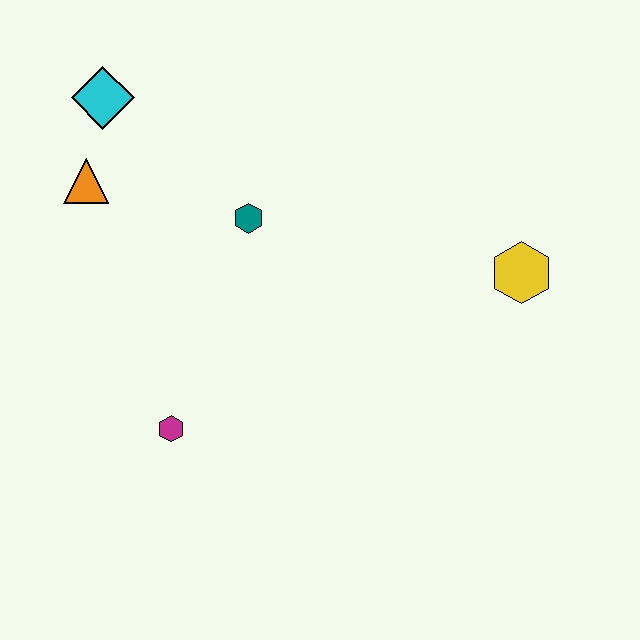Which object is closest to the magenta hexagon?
The teal hexagon is closest to the magenta hexagon.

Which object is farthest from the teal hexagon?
The yellow hexagon is farthest from the teal hexagon.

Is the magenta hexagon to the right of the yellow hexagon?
No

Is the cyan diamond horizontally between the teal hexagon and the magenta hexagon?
No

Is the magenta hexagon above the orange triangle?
No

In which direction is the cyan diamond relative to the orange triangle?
The cyan diamond is above the orange triangle.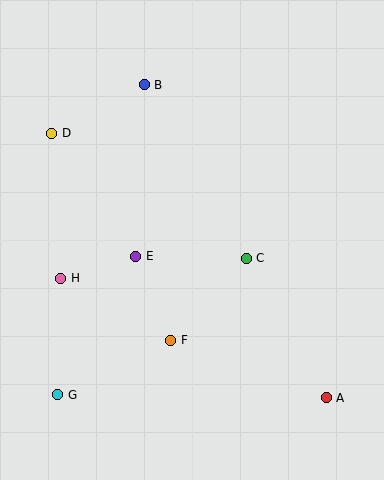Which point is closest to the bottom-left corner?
Point G is closest to the bottom-left corner.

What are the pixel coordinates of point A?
Point A is at (326, 398).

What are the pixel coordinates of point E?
Point E is at (136, 256).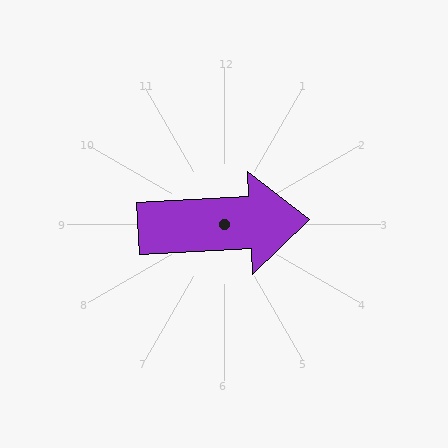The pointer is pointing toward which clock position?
Roughly 3 o'clock.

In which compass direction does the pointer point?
East.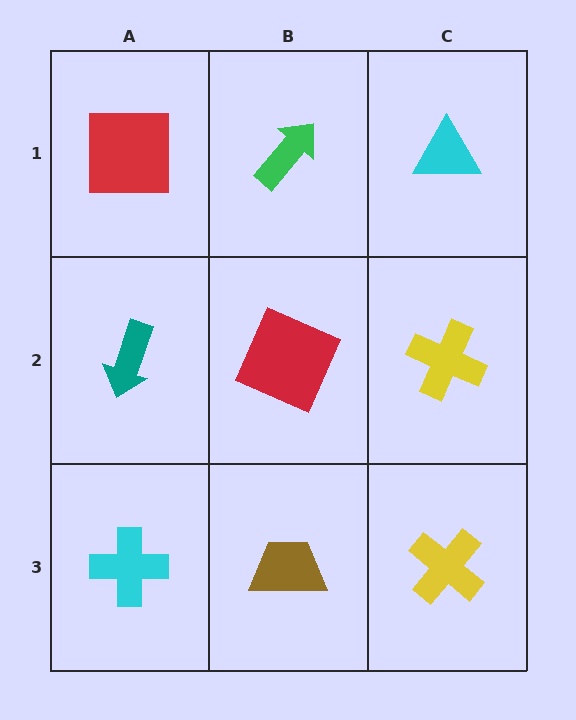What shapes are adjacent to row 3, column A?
A teal arrow (row 2, column A), a brown trapezoid (row 3, column B).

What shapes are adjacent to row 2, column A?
A red square (row 1, column A), a cyan cross (row 3, column A), a red square (row 2, column B).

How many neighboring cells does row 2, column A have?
3.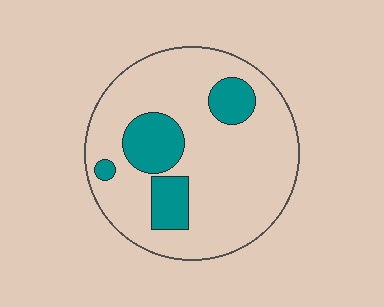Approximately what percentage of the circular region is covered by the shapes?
Approximately 20%.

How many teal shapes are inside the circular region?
4.